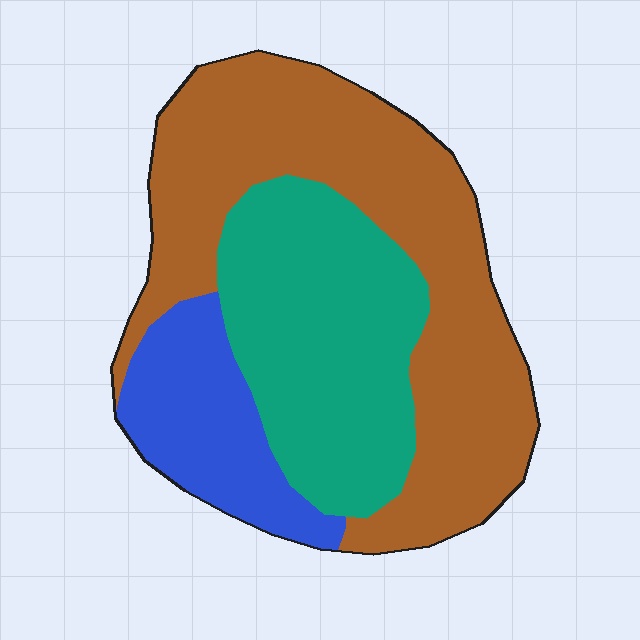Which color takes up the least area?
Blue, at roughly 15%.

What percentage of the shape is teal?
Teal covers around 35% of the shape.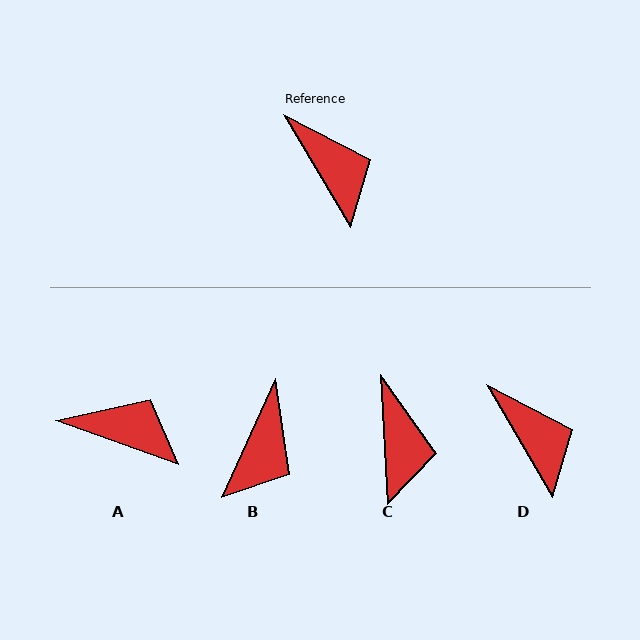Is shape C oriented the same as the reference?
No, it is off by about 27 degrees.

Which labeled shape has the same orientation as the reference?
D.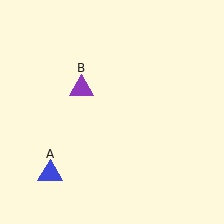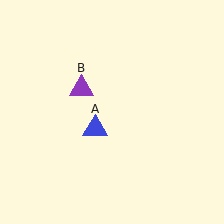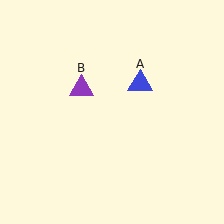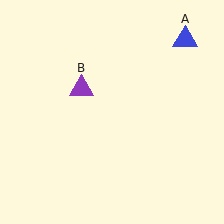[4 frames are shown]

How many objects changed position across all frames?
1 object changed position: blue triangle (object A).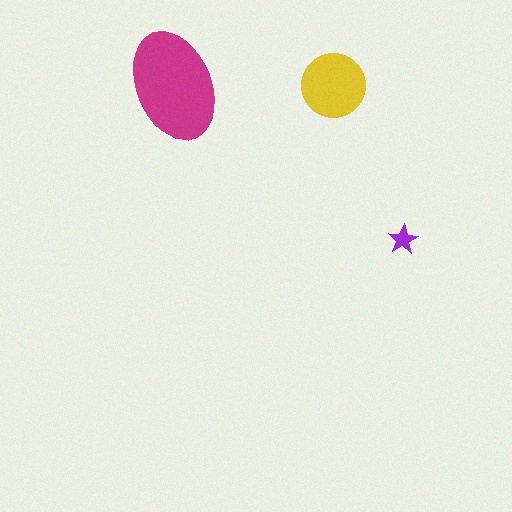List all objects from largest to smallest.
The magenta ellipse, the yellow circle, the purple star.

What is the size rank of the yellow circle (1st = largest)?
2nd.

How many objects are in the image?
There are 3 objects in the image.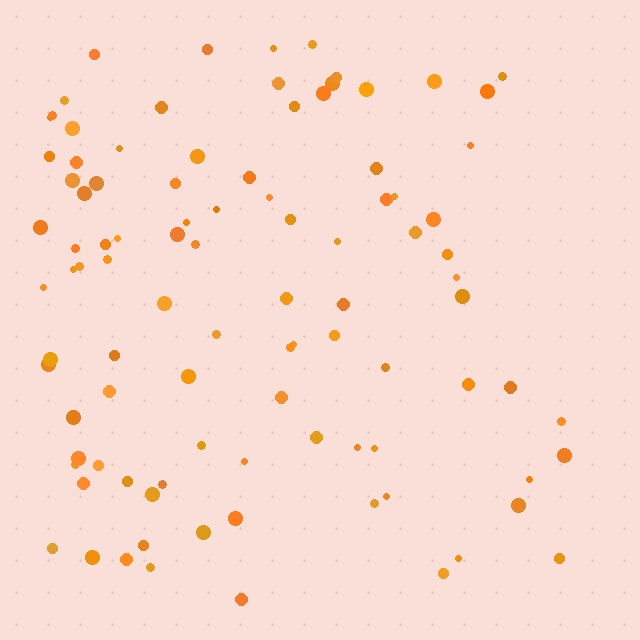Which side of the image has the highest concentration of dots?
The left.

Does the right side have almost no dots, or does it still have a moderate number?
Still a moderate number, just noticeably fewer than the left.